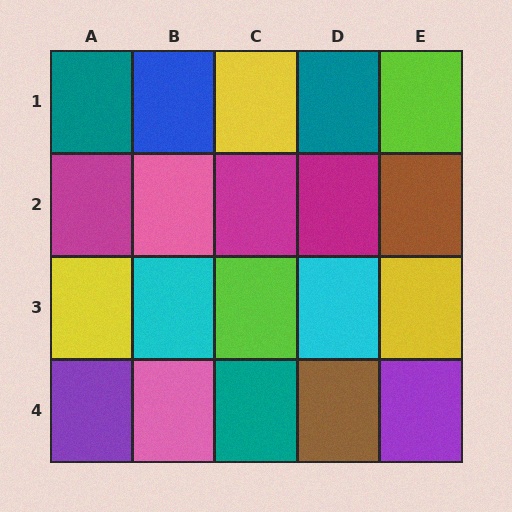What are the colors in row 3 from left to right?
Yellow, cyan, lime, cyan, yellow.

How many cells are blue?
1 cell is blue.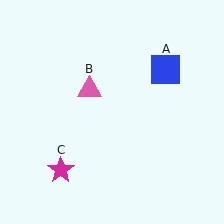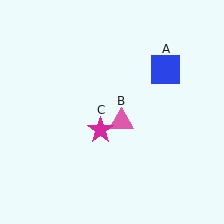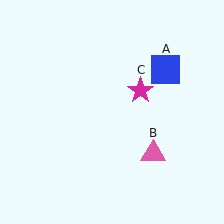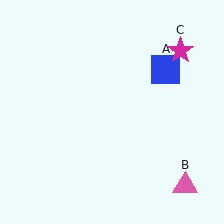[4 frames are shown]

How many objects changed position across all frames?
2 objects changed position: pink triangle (object B), magenta star (object C).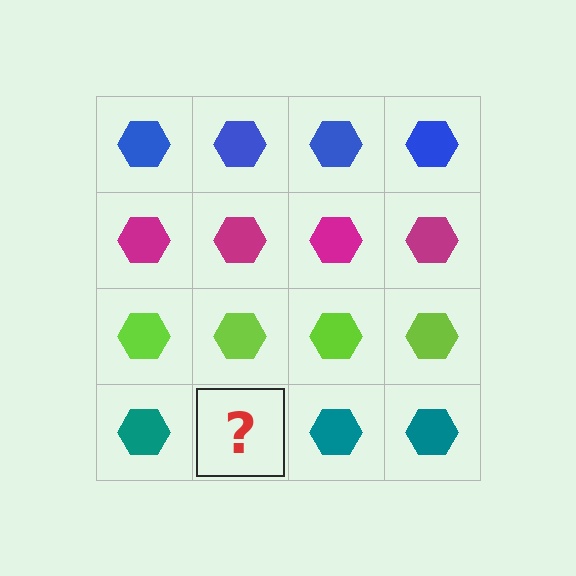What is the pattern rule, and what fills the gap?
The rule is that each row has a consistent color. The gap should be filled with a teal hexagon.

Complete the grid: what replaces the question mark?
The question mark should be replaced with a teal hexagon.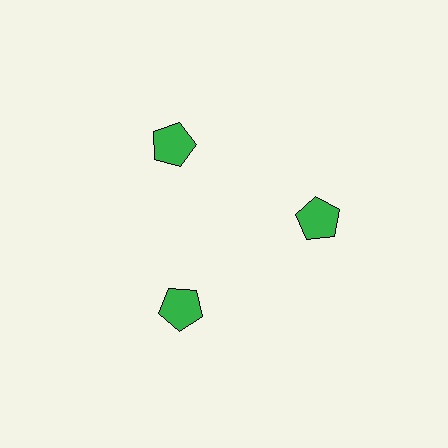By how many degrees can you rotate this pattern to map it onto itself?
The pattern maps onto itself every 120 degrees of rotation.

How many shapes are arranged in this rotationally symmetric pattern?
There are 3 shapes, arranged in 3 groups of 1.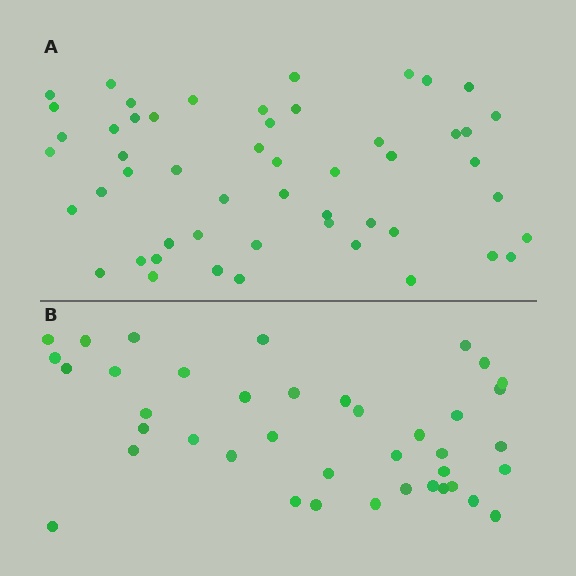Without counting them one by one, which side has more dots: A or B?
Region A (the top region) has more dots.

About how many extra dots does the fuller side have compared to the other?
Region A has roughly 12 or so more dots than region B.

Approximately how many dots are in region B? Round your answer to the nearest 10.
About 40 dots.